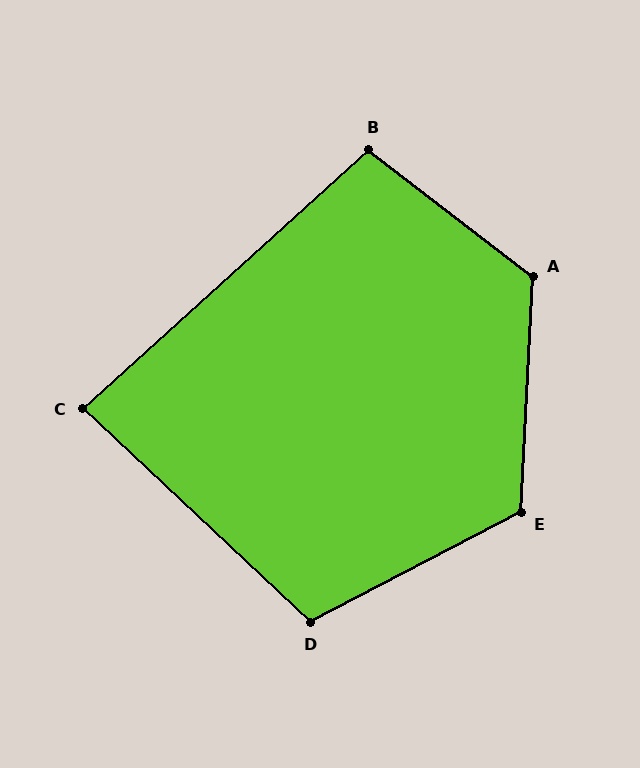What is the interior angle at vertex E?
Approximately 121 degrees (obtuse).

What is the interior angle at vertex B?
Approximately 100 degrees (obtuse).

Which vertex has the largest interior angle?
A, at approximately 125 degrees.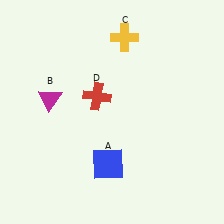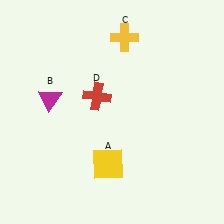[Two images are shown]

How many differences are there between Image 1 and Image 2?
There is 1 difference between the two images.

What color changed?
The square (A) changed from blue in Image 1 to yellow in Image 2.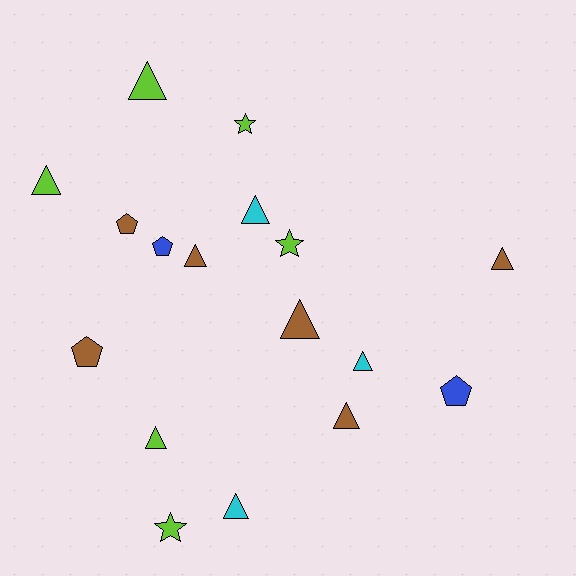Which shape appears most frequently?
Triangle, with 10 objects.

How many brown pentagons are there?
There are 2 brown pentagons.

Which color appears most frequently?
Brown, with 6 objects.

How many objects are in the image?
There are 17 objects.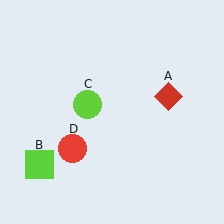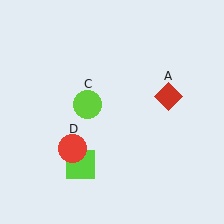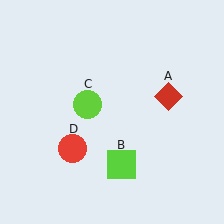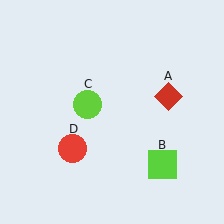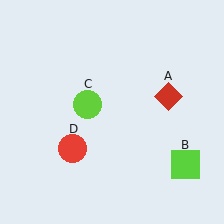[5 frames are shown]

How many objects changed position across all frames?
1 object changed position: lime square (object B).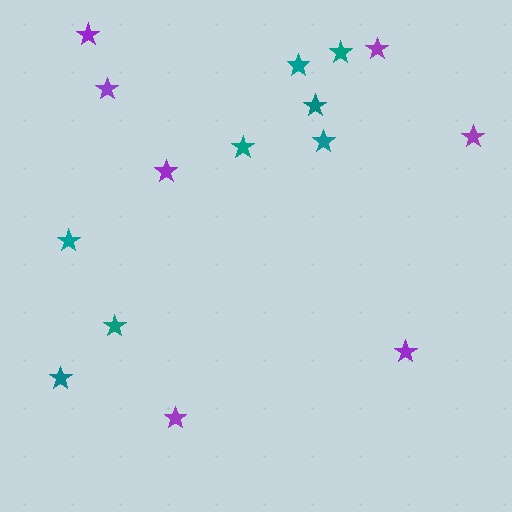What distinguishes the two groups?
There are 2 groups: one group of purple stars (7) and one group of teal stars (8).